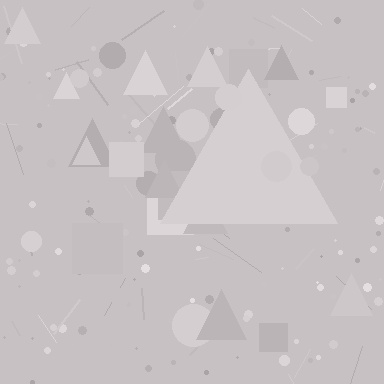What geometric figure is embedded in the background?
A triangle is embedded in the background.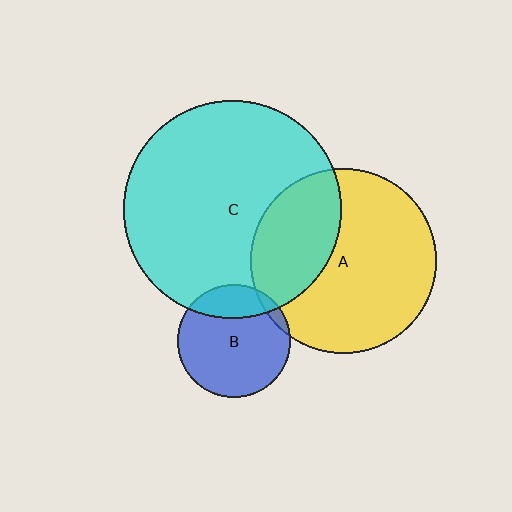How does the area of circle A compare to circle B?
Approximately 2.7 times.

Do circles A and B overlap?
Yes.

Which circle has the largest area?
Circle C (cyan).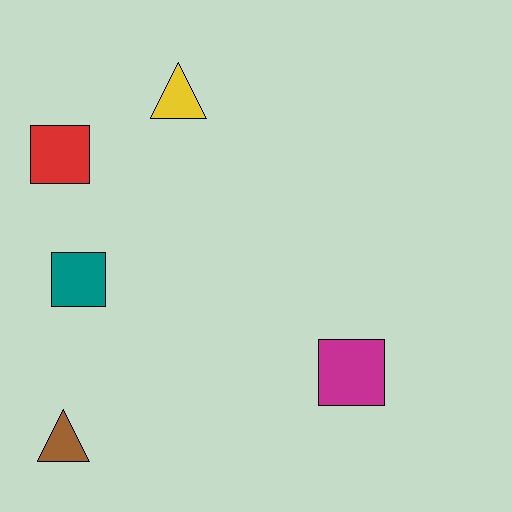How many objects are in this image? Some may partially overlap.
There are 5 objects.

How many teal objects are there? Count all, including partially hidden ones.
There is 1 teal object.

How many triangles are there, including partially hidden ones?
There are 2 triangles.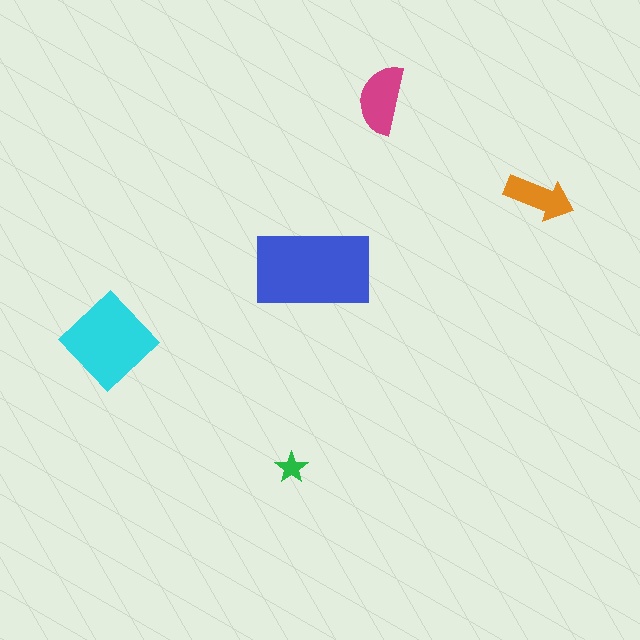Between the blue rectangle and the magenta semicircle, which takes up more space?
The blue rectangle.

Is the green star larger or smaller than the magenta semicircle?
Smaller.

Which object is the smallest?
The green star.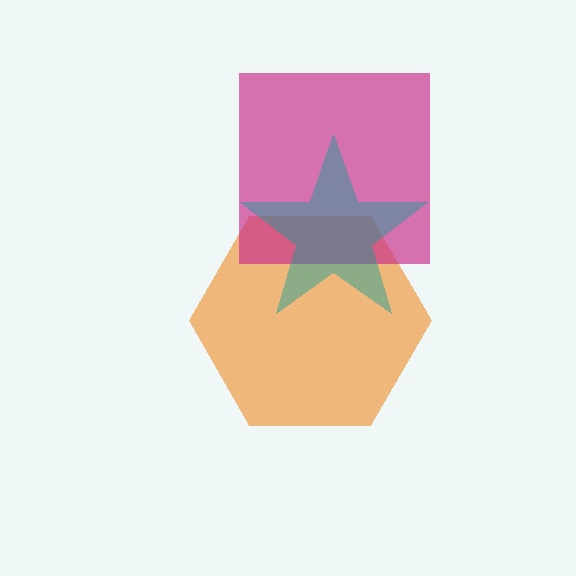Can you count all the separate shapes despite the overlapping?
Yes, there are 3 separate shapes.